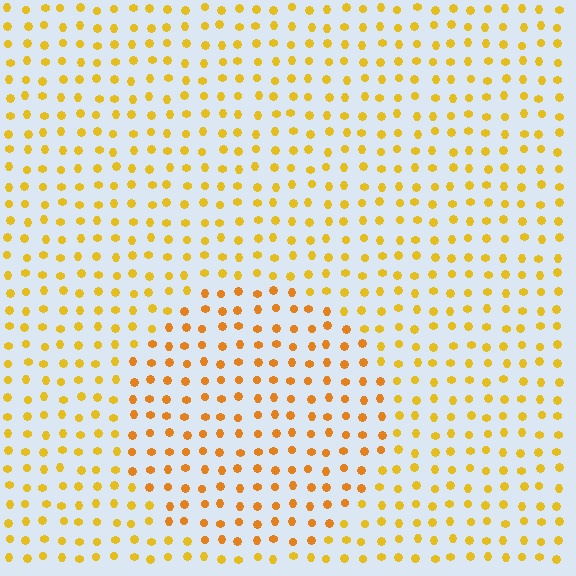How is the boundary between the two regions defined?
The boundary is defined purely by a slight shift in hue (about 18 degrees). Spacing, size, and orientation are identical on both sides.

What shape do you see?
I see a circle.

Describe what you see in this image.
The image is filled with small yellow elements in a uniform arrangement. A circle-shaped region is visible where the elements are tinted to a slightly different hue, forming a subtle color boundary.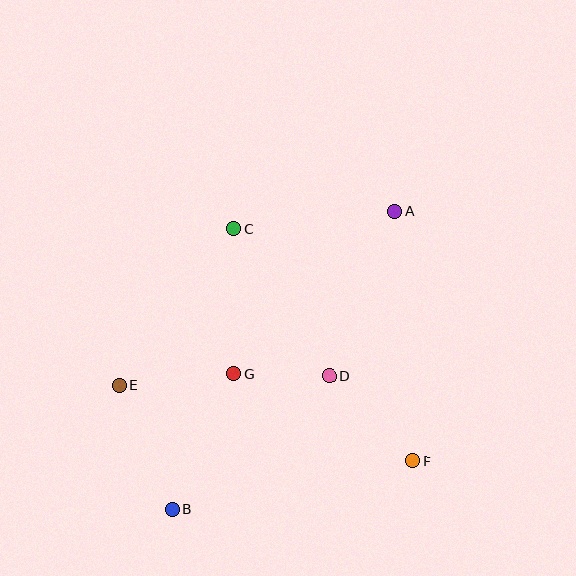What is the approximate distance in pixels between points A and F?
The distance between A and F is approximately 251 pixels.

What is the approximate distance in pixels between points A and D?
The distance between A and D is approximately 177 pixels.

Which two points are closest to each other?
Points D and G are closest to each other.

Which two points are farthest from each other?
Points A and B are farthest from each other.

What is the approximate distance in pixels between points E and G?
The distance between E and G is approximately 115 pixels.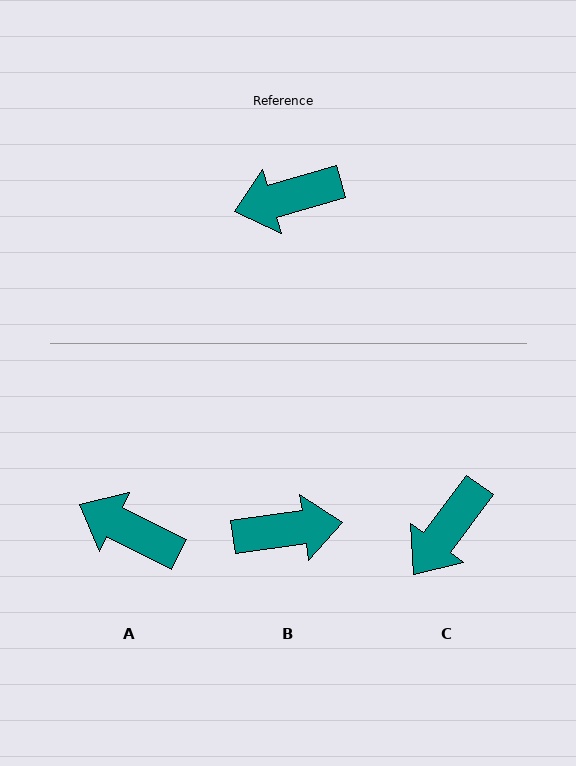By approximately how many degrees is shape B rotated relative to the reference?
Approximately 172 degrees counter-clockwise.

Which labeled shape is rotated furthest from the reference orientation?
B, about 172 degrees away.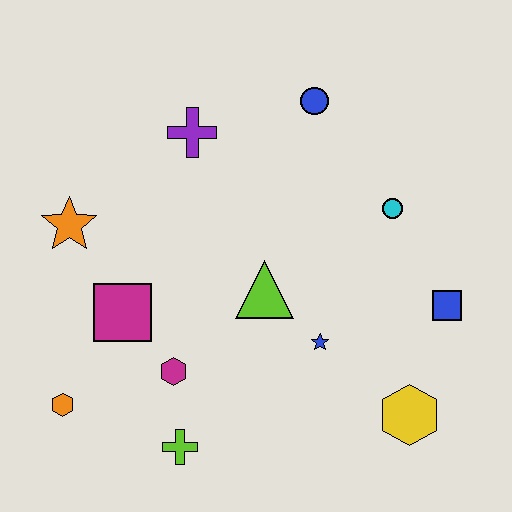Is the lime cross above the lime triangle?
No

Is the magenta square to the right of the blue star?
No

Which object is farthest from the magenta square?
The blue square is farthest from the magenta square.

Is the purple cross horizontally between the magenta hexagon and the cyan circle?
Yes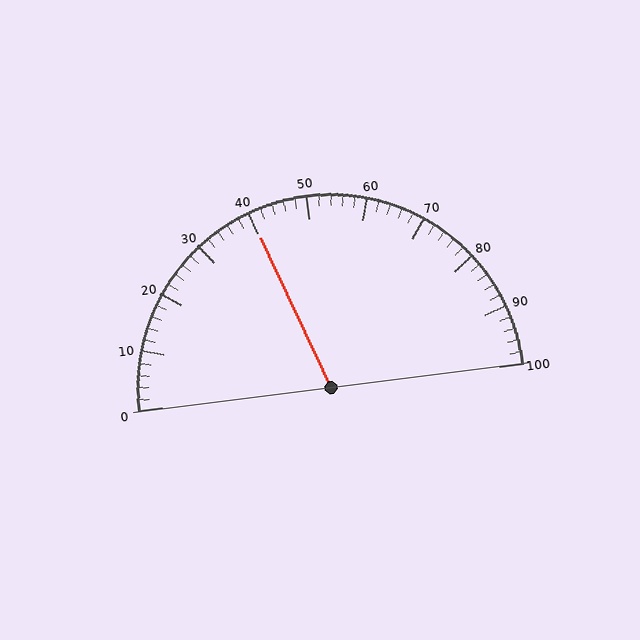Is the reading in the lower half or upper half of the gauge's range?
The reading is in the lower half of the range (0 to 100).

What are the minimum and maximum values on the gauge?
The gauge ranges from 0 to 100.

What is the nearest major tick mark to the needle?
The nearest major tick mark is 40.